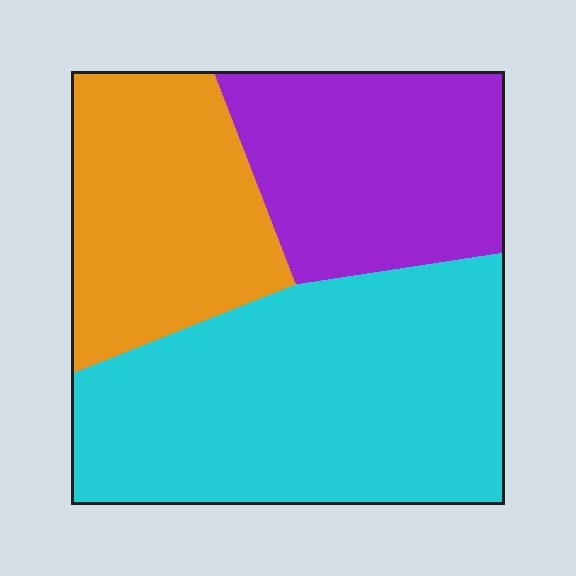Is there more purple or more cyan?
Cyan.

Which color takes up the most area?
Cyan, at roughly 45%.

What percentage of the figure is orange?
Orange takes up between a sixth and a third of the figure.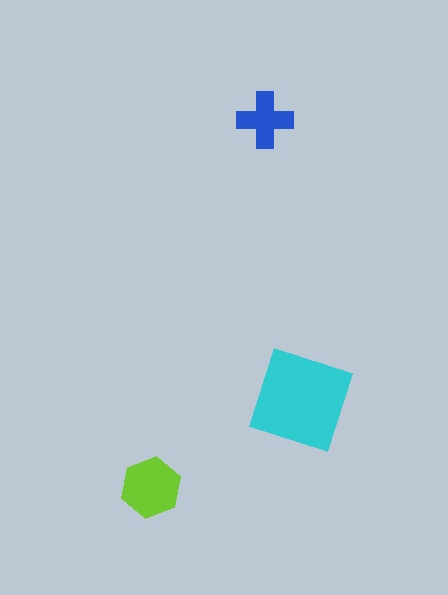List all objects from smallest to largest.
The blue cross, the lime hexagon, the cyan square.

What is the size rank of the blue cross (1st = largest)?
3rd.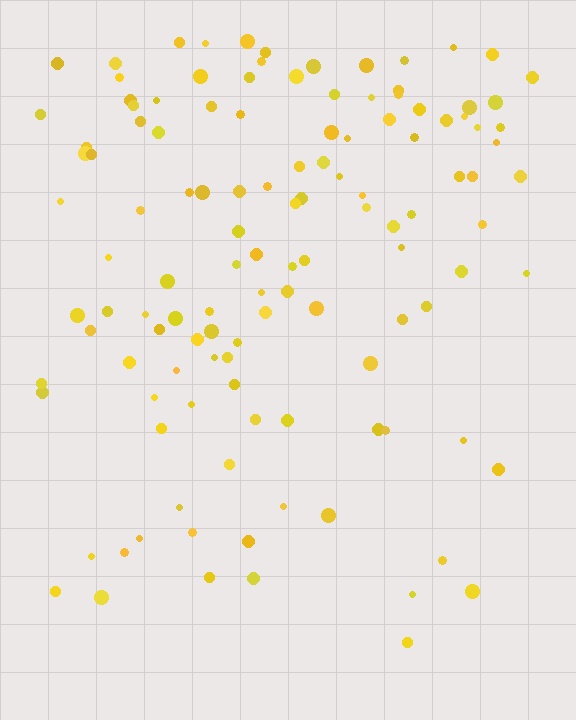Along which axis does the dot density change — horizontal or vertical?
Vertical.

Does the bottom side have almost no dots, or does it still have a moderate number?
Still a moderate number, just noticeably fewer than the top.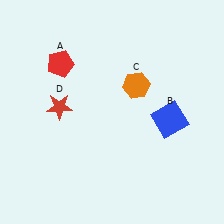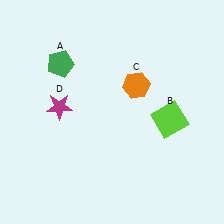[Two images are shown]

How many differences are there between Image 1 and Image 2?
There are 3 differences between the two images.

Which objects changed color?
A changed from red to green. B changed from blue to lime. D changed from red to magenta.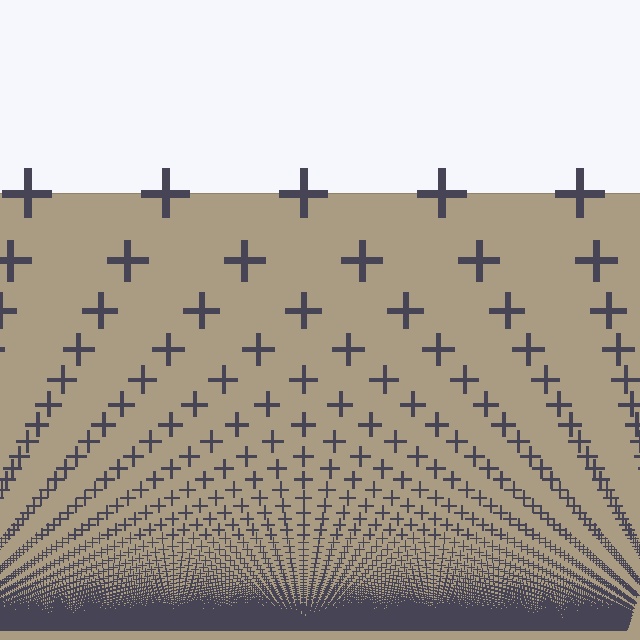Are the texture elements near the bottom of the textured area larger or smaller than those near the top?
Smaller. The gradient is inverted — elements near the bottom are smaller and denser.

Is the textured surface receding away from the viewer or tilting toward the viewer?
The surface appears to tilt toward the viewer. Texture elements get larger and sparser toward the top.